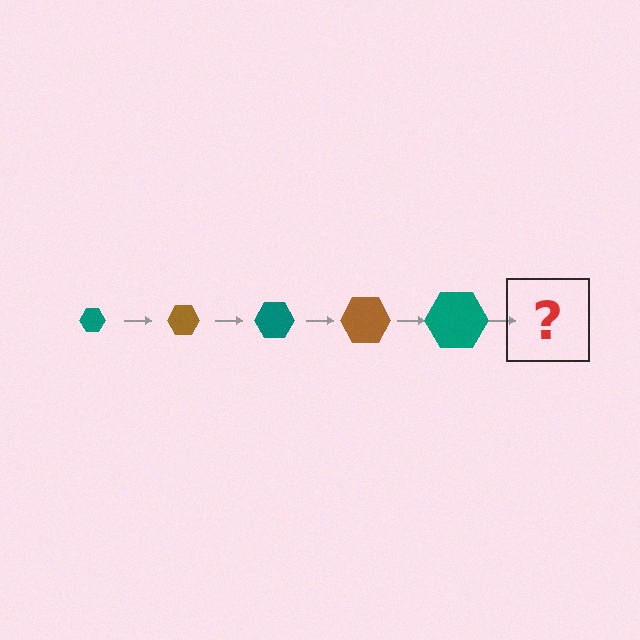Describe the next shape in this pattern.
It should be a brown hexagon, larger than the previous one.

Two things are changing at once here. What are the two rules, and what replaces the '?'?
The two rules are that the hexagon grows larger each step and the color cycles through teal and brown. The '?' should be a brown hexagon, larger than the previous one.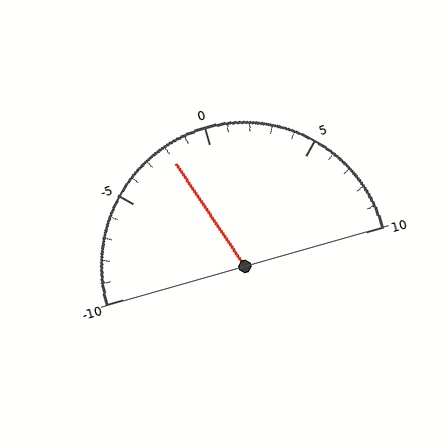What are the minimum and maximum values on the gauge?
The gauge ranges from -10 to 10.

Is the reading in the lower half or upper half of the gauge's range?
The reading is in the lower half of the range (-10 to 10).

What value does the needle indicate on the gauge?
The needle indicates approximately -2.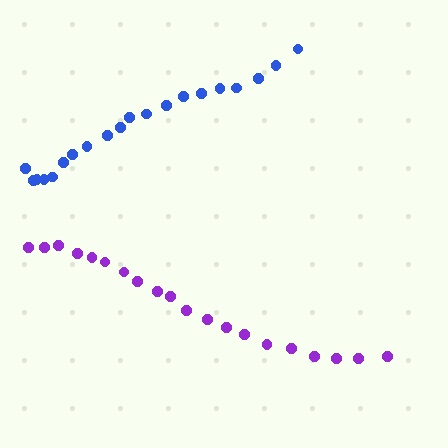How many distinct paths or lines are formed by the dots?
There are 2 distinct paths.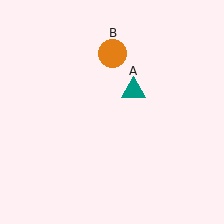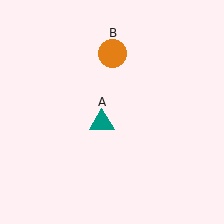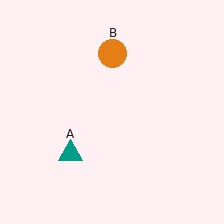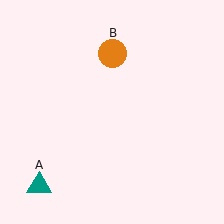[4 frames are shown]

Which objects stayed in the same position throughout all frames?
Orange circle (object B) remained stationary.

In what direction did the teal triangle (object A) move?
The teal triangle (object A) moved down and to the left.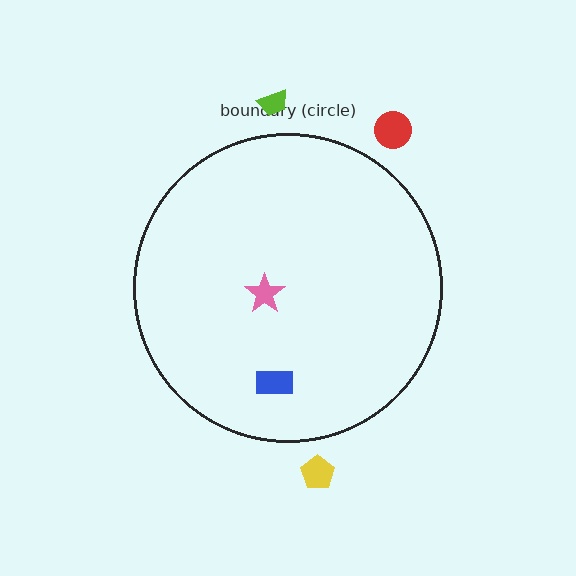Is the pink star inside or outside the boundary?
Inside.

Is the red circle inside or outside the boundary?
Outside.